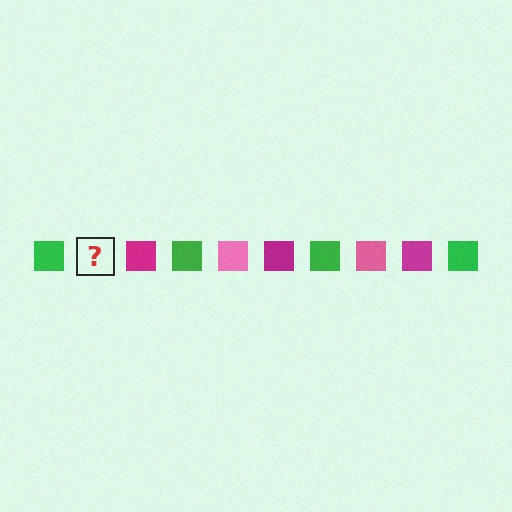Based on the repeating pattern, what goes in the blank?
The blank should be a pink square.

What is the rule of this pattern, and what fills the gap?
The rule is that the pattern cycles through green, pink, magenta squares. The gap should be filled with a pink square.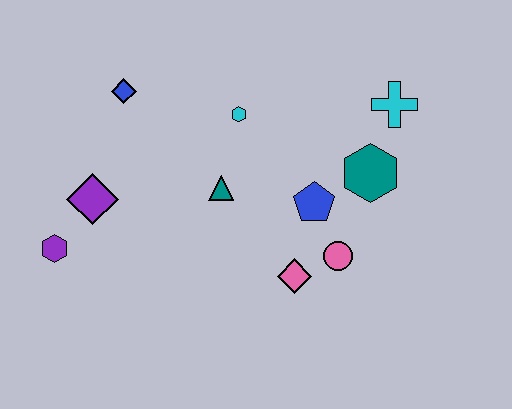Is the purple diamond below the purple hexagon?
No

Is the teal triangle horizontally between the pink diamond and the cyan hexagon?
No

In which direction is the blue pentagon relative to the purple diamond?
The blue pentagon is to the right of the purple diamond.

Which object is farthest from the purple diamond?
The cyan cross is farthest from the purple diamond.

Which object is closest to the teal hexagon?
The blue pentagon is closest to the teal hexagon.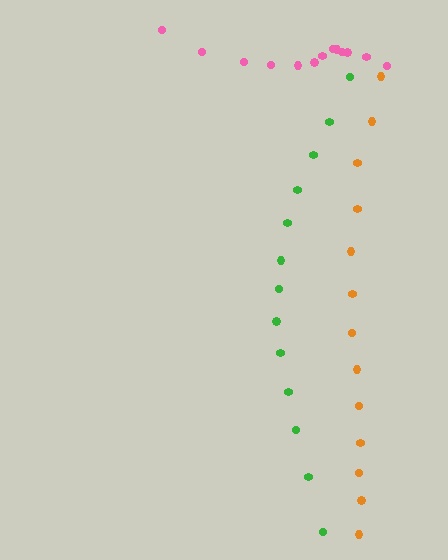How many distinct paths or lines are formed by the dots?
There are 3 distinct paths.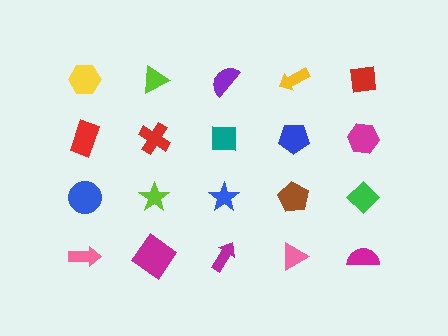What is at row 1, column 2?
A lime triangle.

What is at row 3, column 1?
A blue circle.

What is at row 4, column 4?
A pink triangle.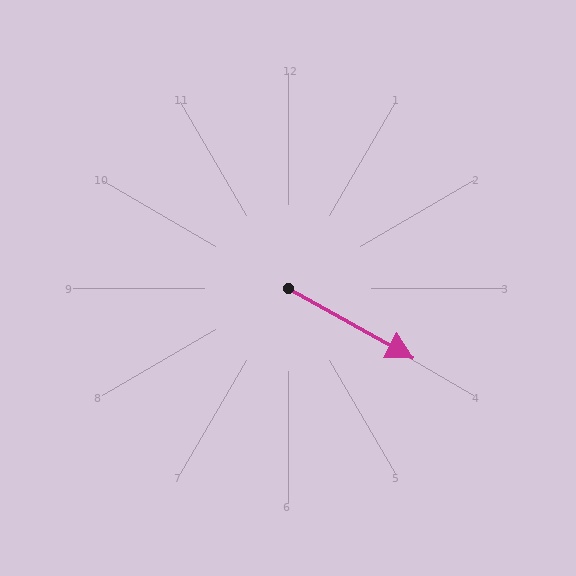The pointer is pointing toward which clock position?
Roughly 4 o'clock.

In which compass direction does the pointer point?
Southeast.